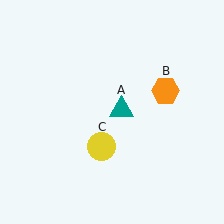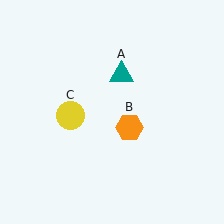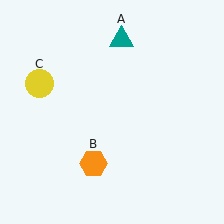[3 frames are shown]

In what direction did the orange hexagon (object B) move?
The orange hexagon (object B) moved down and to the left.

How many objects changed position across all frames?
3 objects changed position: teal triangle (object A), orange hexagon (object B), yellow circle (object C).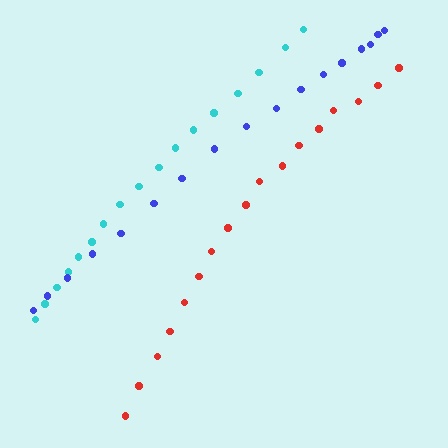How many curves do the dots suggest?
There are 3 distinct paths.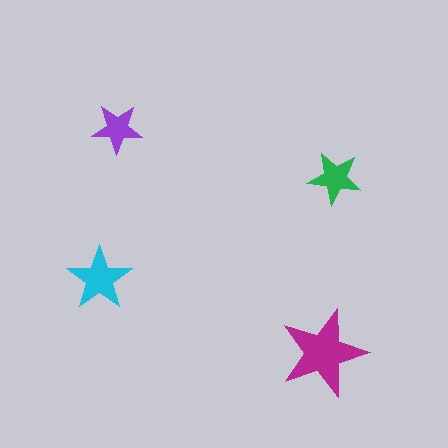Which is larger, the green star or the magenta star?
The magenta one.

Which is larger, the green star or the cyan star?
The cyan one.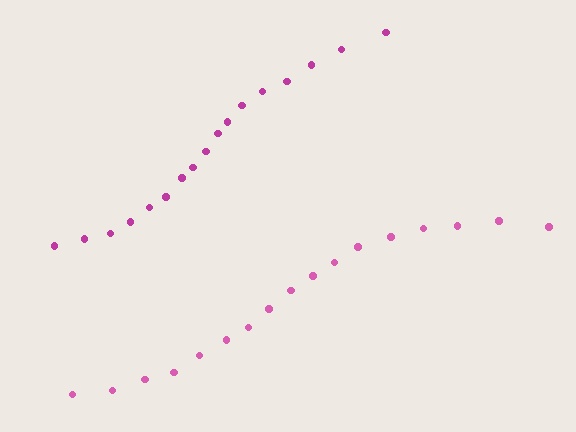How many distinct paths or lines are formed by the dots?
There are 2 distinct paths.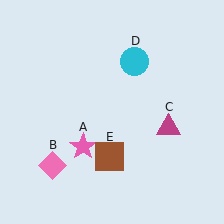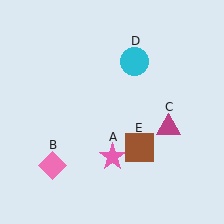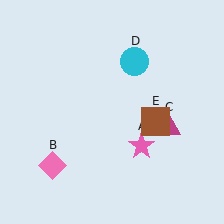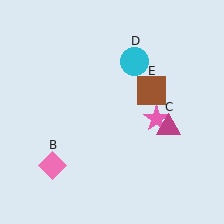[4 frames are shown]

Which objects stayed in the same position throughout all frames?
Pink diamond (object B) and magenta triangle (object C) and cyan circle (object D) remained stationary.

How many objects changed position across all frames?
2 objects changed position: pink star (object A), brown square (object E).